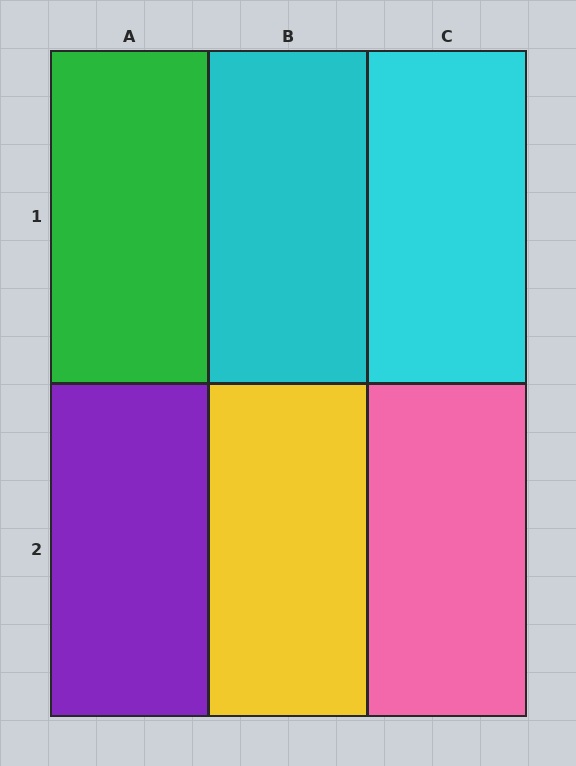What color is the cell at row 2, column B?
Yellow.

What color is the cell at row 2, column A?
Purple.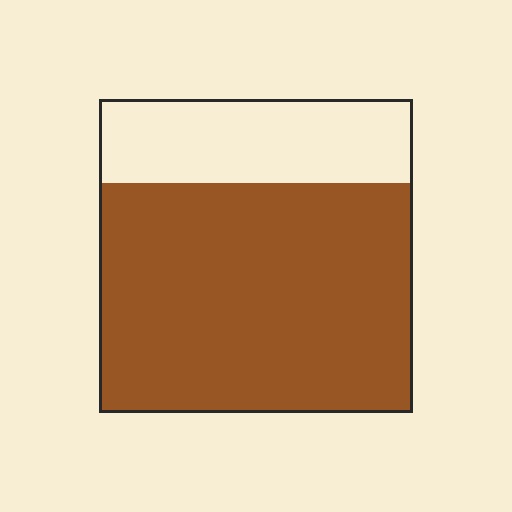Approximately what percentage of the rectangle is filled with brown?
Approximately 75%.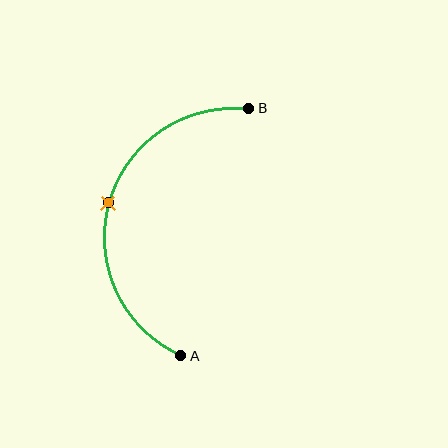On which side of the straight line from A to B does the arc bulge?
The arc bulges to the left of the straight line connecting A and B.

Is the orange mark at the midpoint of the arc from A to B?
Yes. The orange mark lies on the arc at equal arc-length from both A and B — it is the arc midpoint.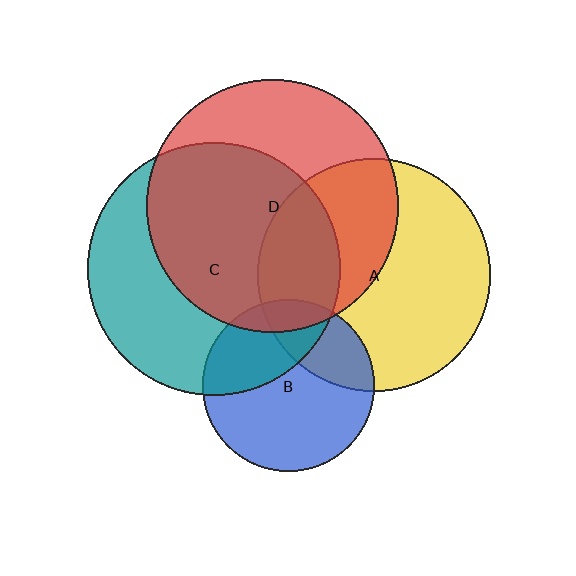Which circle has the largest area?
Circle C (teal).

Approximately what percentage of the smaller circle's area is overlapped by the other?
Approximately 40%.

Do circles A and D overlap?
Yes.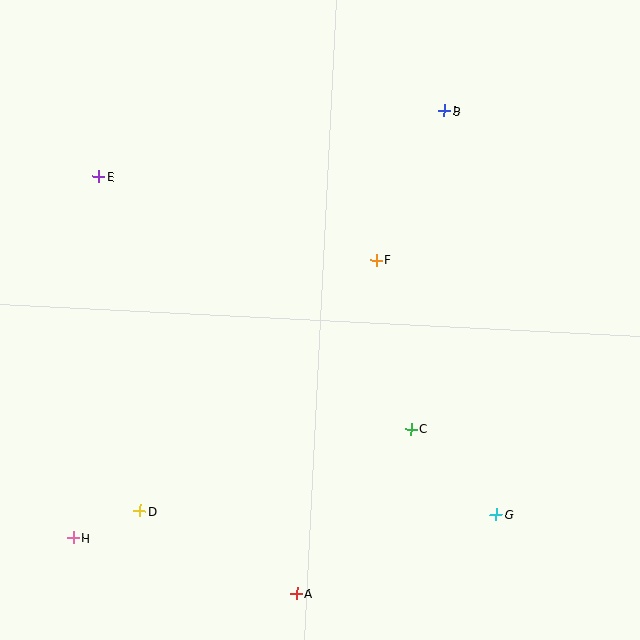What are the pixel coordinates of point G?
Point G is at (496, 514).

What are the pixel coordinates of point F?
Point F is at (376, 260).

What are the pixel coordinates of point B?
Point B is at (445, 111).